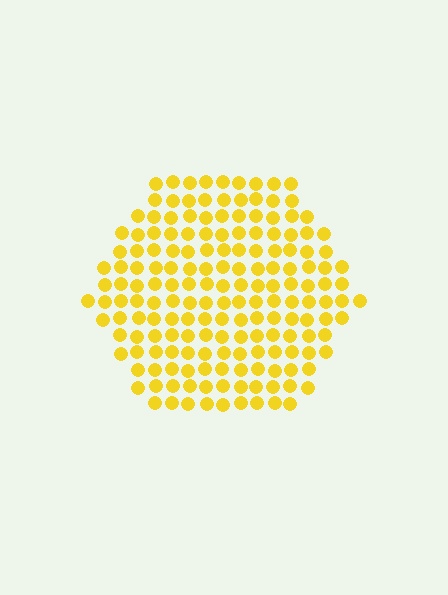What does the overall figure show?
The overall figure shows a hexagon.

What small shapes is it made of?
It is made of small circles.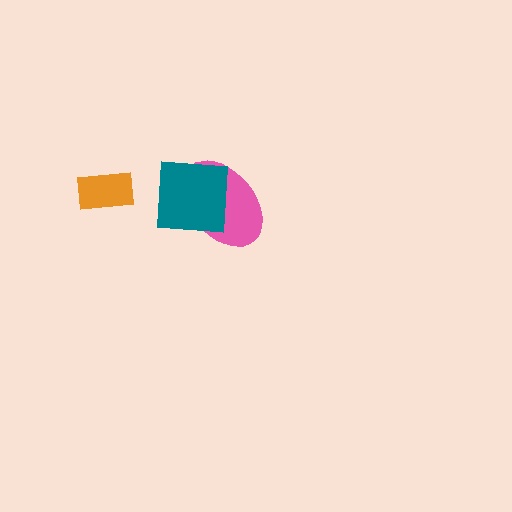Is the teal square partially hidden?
No, no other shape covers it.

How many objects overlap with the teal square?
1 object overlaps with the teal square.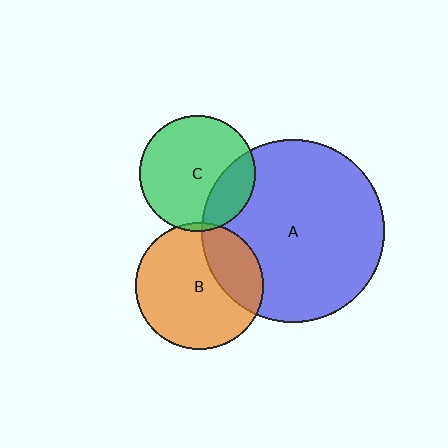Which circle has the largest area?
Circle A (blue).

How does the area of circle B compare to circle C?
Approximately 1.2 times.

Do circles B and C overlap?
Yes.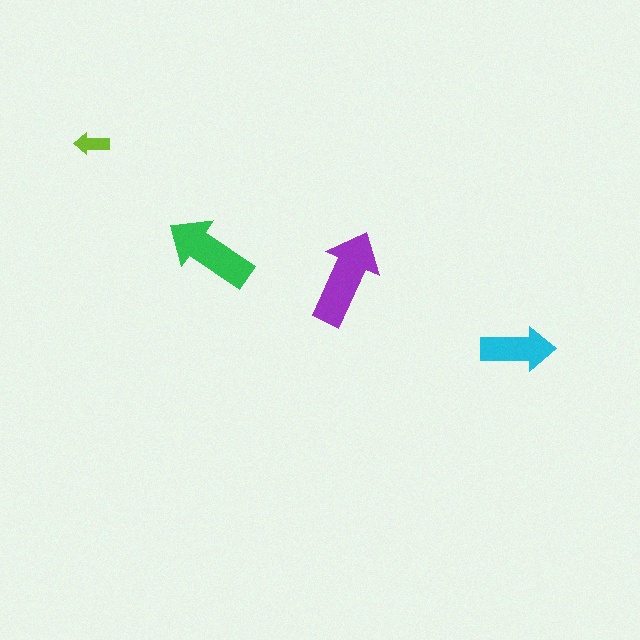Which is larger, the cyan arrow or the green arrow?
The green one.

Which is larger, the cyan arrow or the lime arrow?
The cyan one.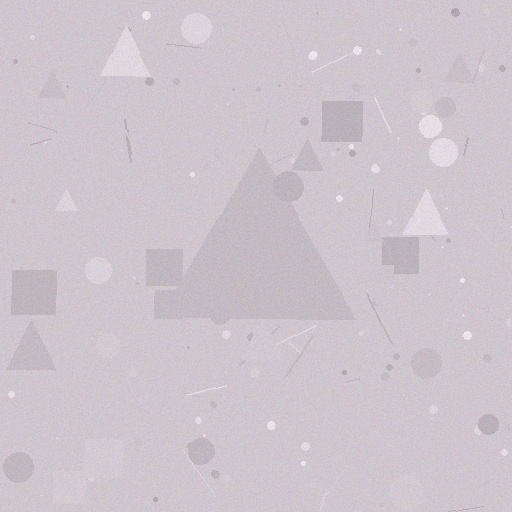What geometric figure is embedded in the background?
A triangle is embedded in the background.